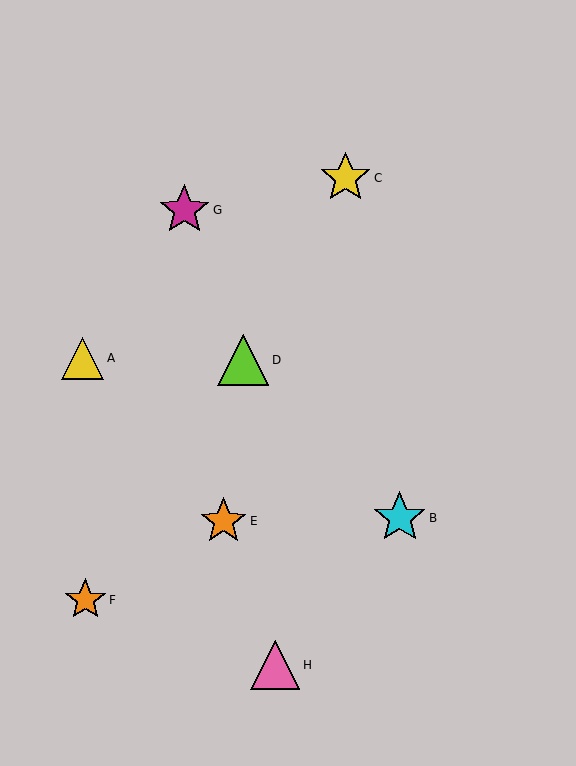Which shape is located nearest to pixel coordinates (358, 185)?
The yellow star (labeled C) at (346, 178) is nearest to that location.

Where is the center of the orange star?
The center of the orange star is at (223, 521).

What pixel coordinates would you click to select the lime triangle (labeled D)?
Click at (243, 360) to select the lime triangle D.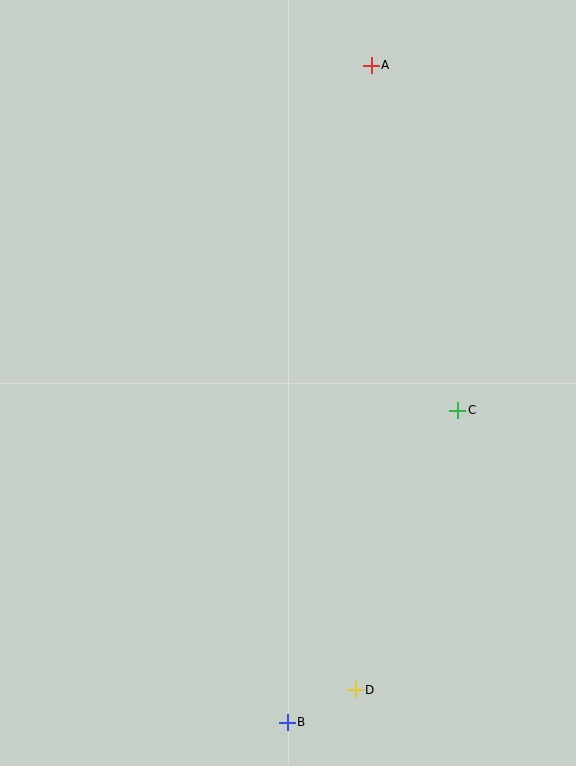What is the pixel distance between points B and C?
The distance between B and C is 356 pixels.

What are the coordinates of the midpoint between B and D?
The midpoint between B and D is at (321, 706).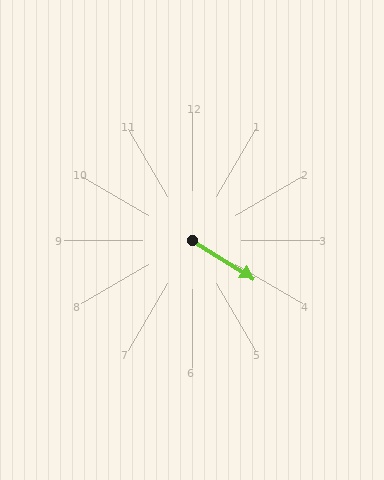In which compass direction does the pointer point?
Southeast.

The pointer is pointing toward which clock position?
Roughly 4 o'clock.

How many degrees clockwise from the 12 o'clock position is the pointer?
Approximately 122 degrees.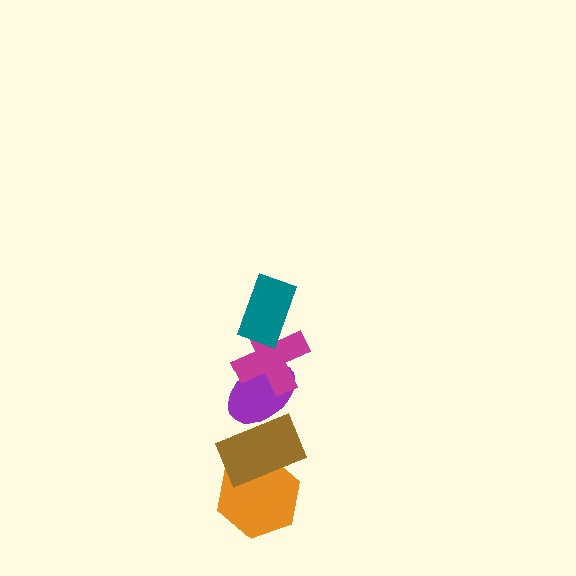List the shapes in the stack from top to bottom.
From top to bottom: the teal rectangle, the magenta cross, the purple ellipse, the brown rectangle, the orange hexagon.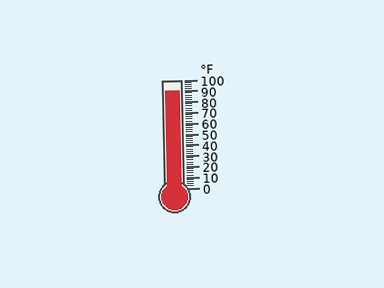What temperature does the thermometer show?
The thermometer shows approximately 90°F.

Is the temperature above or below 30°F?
The temperature is above 30°F.